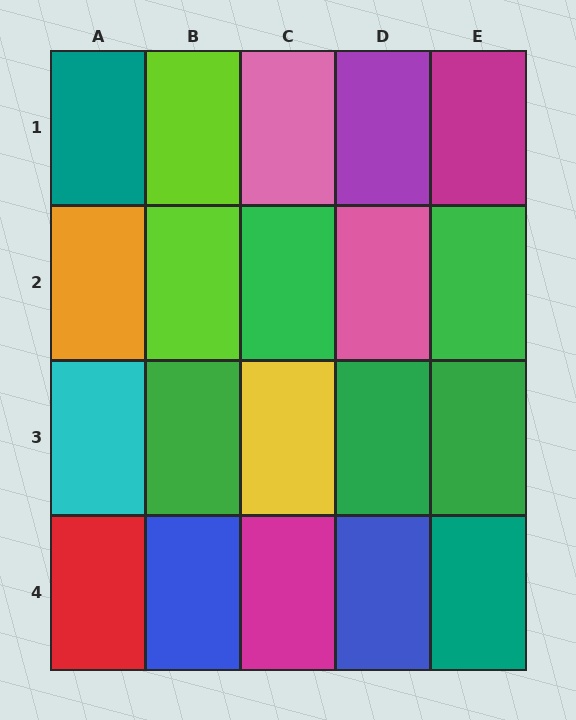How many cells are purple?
1 cell is purple.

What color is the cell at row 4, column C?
Magenta.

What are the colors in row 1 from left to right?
Teal, lime, pink, purple, magenta.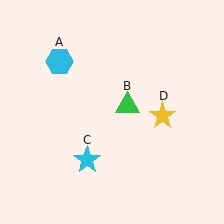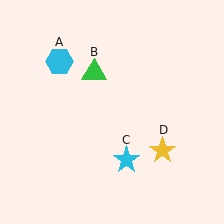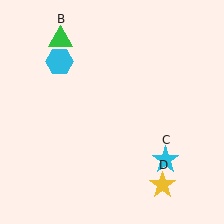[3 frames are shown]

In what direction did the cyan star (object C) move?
The cyan star (object C) moved right.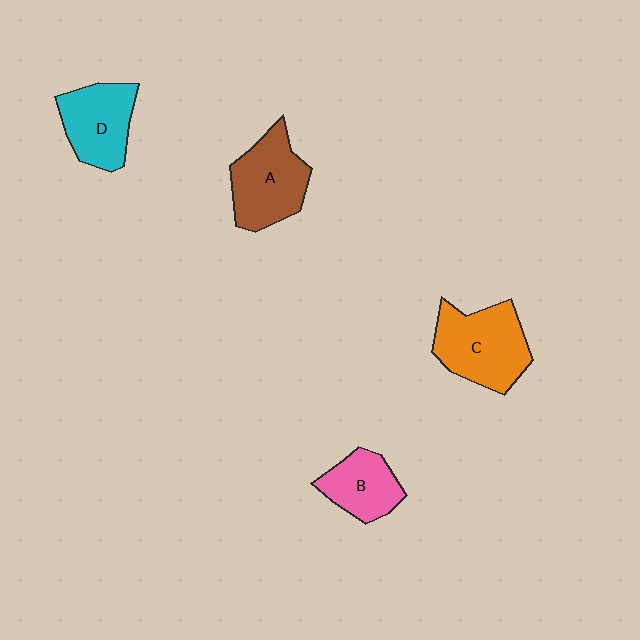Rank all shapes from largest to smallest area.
From largest to smallest: C (orange), A (brown), D (cyan), B (pink).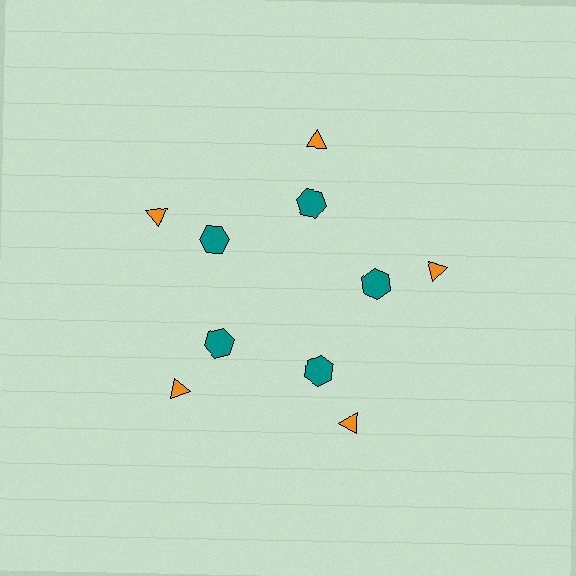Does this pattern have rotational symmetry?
Yes, this pattern has 5-fold rotational symmetry. It looks the same after rotating 72 degrees around the center.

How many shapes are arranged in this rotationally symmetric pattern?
There are 10 shapes, arranged in 5 groups of 2.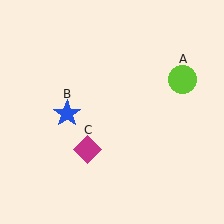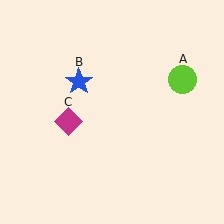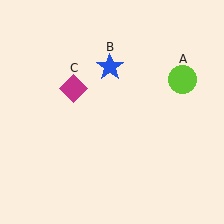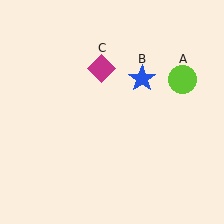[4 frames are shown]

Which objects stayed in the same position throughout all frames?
Lime circle (object A) remained stationary.